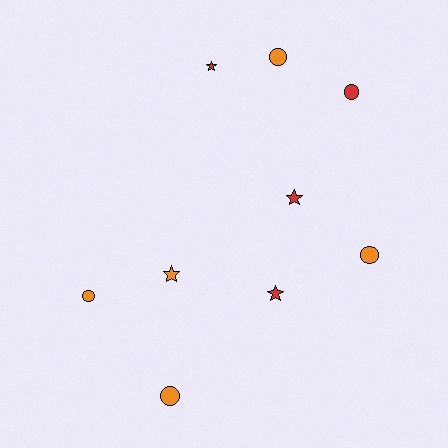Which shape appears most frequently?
Circle, with 5 objects.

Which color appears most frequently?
Orange, with 5 objects.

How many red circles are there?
There is 1 red circle.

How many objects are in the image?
There are 9 objects.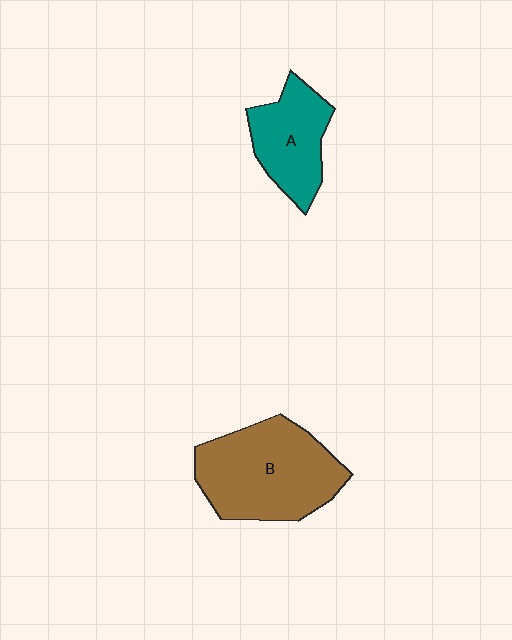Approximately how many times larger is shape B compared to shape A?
Approximately 1.7 times.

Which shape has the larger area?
Shape B (brown).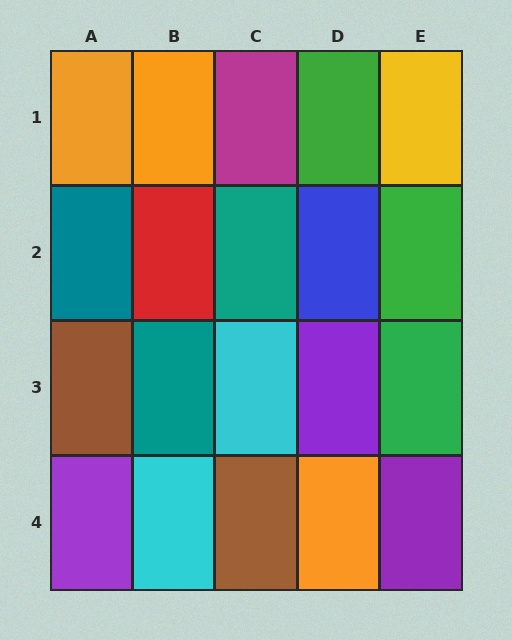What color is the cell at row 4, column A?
Purple.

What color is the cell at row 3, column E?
Green.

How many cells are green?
3 cells are green.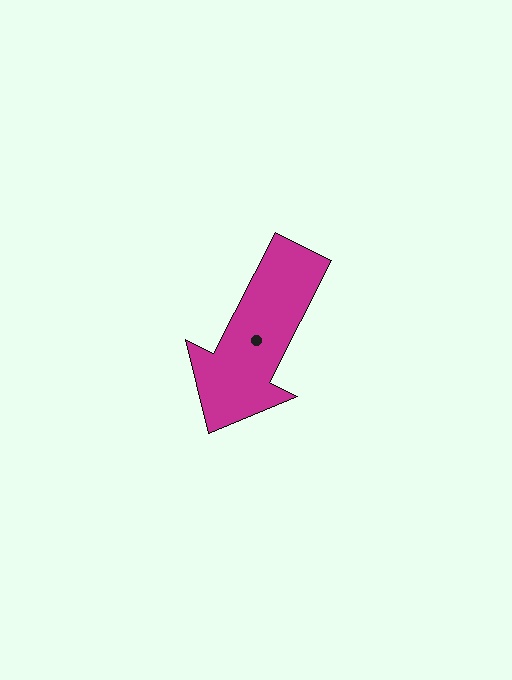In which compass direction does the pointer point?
Southwest.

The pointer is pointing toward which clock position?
Roughly 7 o'clock.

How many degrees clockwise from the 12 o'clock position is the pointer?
Approximately 207 degrees.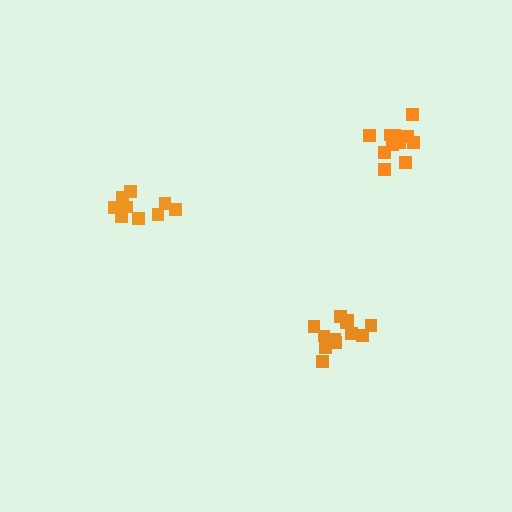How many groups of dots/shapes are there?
There are 3 groups.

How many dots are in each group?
Group 1: 9 dots, Group 2: 12 dots, Group 3: 12 dots (33 total).